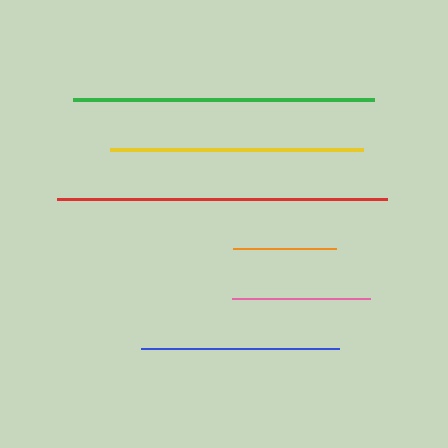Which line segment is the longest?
The red line is the longest at approximately 329 pixels.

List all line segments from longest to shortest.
From longest to shortest: red, green, yellow, blue, pink, orange.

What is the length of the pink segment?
The pink segment is approximately 138 pixels long.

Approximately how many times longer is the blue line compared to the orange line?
The blue line is approximately 1.9 times the length of the orange line.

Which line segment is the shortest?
The orange line is the shortest at approximately 102 pixels.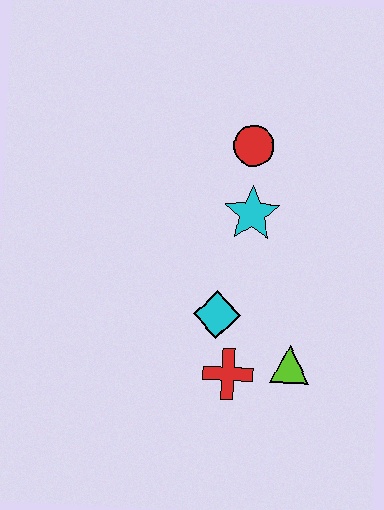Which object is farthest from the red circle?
The red cross is farthest from the red circle.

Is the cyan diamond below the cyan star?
Yes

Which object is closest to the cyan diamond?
The red cross is closest to the cyan diamond.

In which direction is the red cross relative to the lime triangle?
The red cross is to the left of the lime triangle.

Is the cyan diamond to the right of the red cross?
No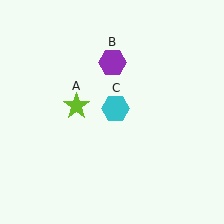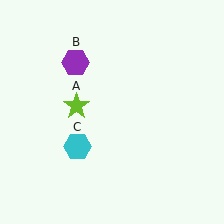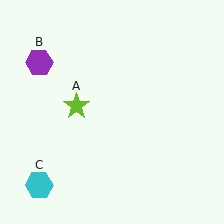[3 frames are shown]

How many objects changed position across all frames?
2 objects changed position: purple hexagon (object B), cyan hexagon (object C).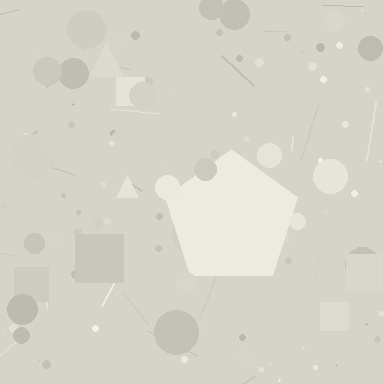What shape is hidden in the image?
A pentagon is hidden in the image.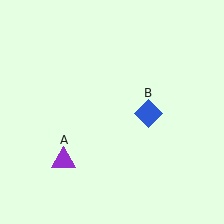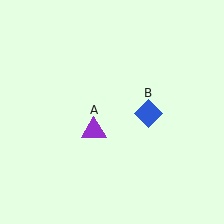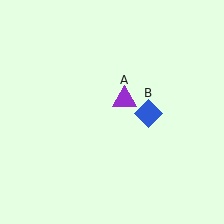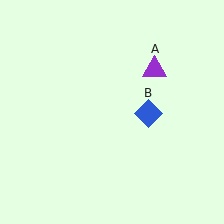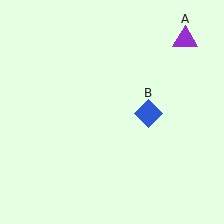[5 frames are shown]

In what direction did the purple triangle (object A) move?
The purple triangle (object A) moved up and to the right.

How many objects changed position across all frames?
1 object changed position: purple triangle (object A).